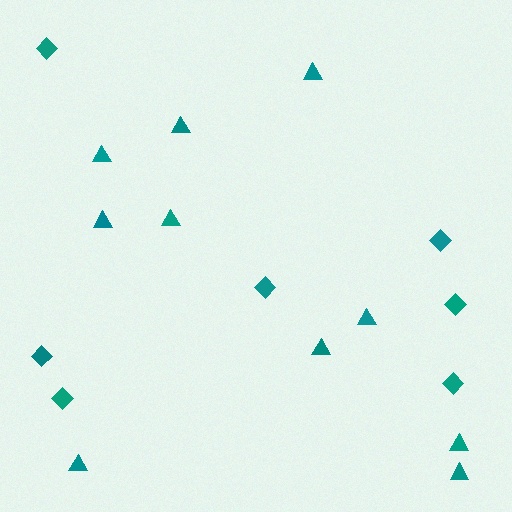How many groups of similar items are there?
There are 2 groups: one group of diamonds (7) and one group of triangles (10).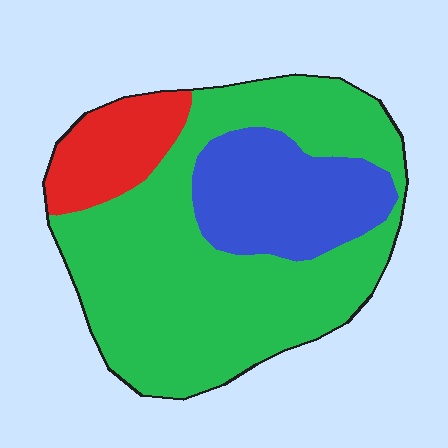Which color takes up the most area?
Green, at roughly 65%.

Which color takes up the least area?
Red, at roughly 15%.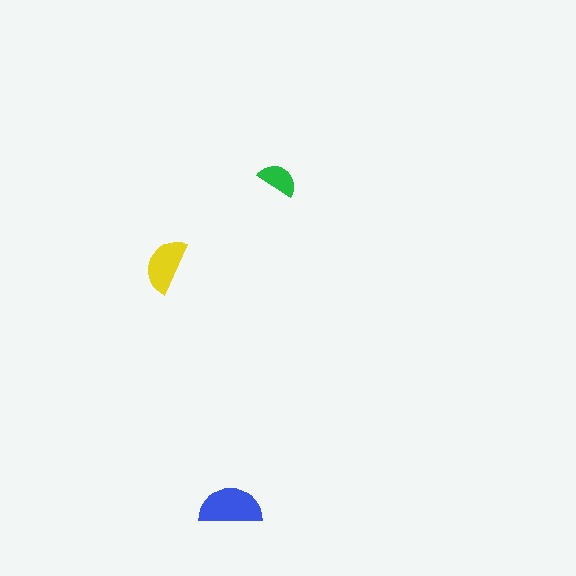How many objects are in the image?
There are 3 objects in the image.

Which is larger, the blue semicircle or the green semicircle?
The blue one.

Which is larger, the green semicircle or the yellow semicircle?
The yellow one.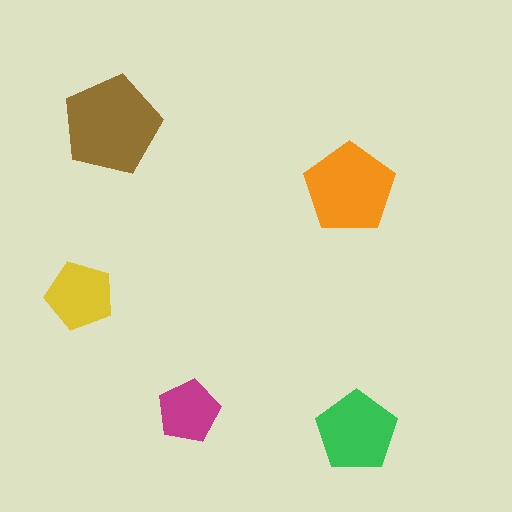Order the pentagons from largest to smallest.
the brown one, the orange one, the green one, the yellow one, the magenta one.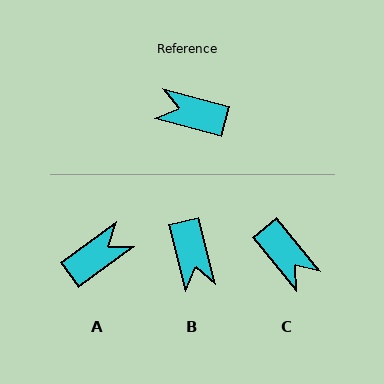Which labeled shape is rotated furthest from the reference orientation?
C, about 145 degrees away.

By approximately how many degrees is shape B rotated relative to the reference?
Approximately 119 degrees counter-clockwise.